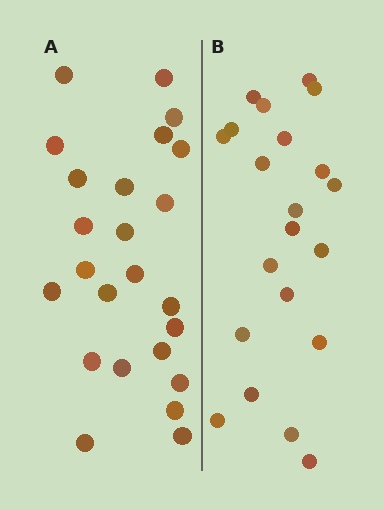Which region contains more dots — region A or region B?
Region A (the left region) has more dots.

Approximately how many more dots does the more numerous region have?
Region A has just a few more — roughly 2 or 3 more dots than region B.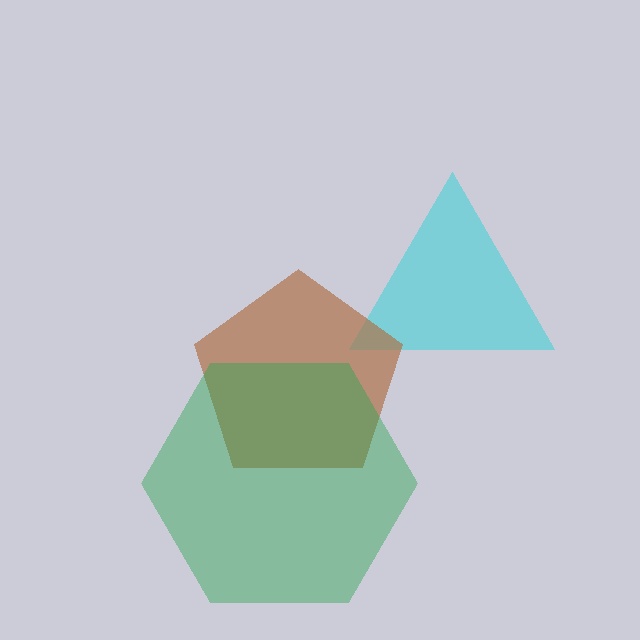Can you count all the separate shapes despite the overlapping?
Yes, there are 3 separate shapes.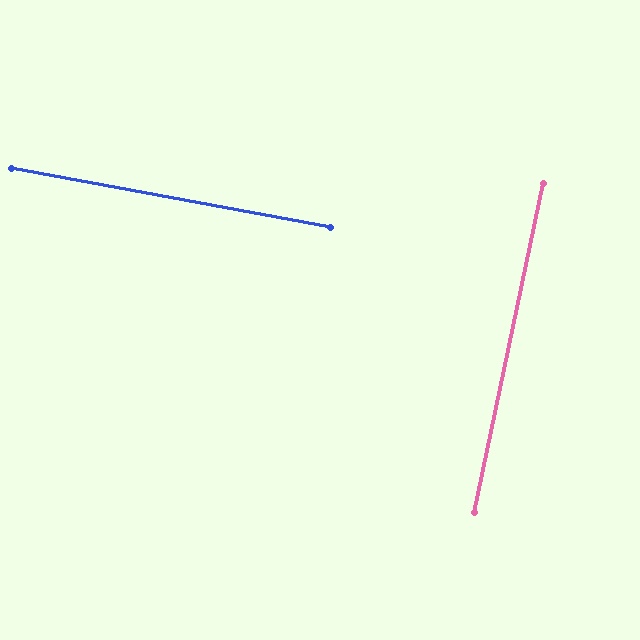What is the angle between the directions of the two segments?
Approximately 89 degrees.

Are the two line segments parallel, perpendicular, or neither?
Perpendicular — they meet at approximately 89°.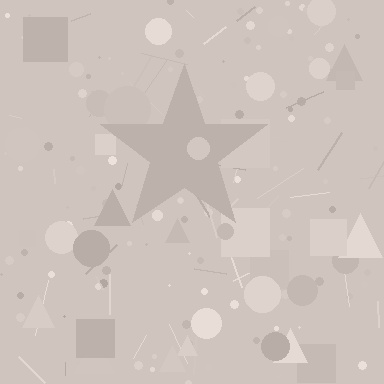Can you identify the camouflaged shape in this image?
The camouflaged shape is a star.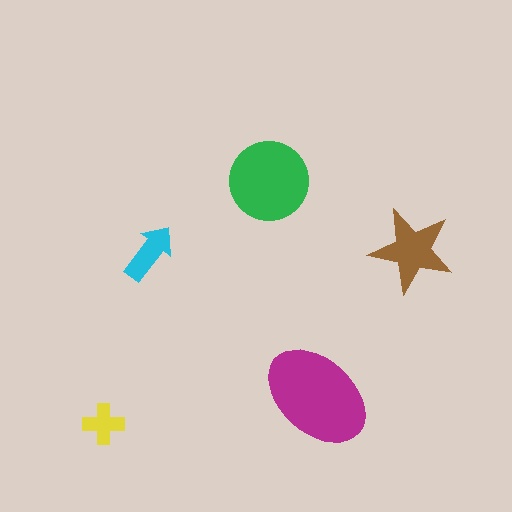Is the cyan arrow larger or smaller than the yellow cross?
Larger.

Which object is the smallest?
The yellow cross.